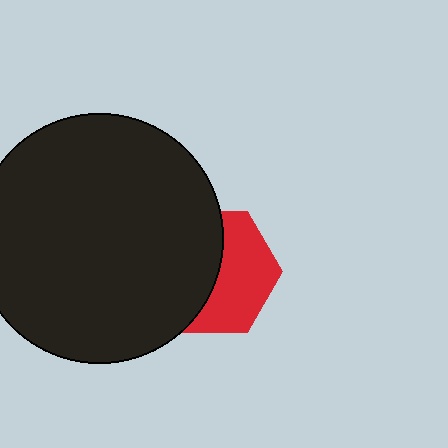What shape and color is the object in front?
The object in front is a black circle.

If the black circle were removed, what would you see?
You would see the complete red hexagon.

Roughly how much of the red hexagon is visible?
About half of it is visible (roughly 49%).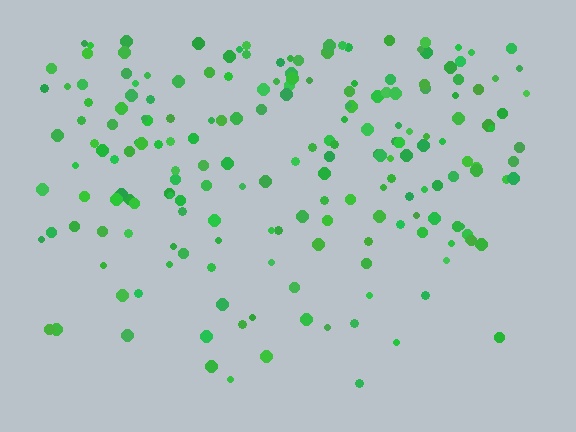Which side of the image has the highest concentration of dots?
The top.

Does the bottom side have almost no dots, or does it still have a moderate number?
Still a moderate number, just noticeably fewer than the top.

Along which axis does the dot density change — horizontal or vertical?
Vertical.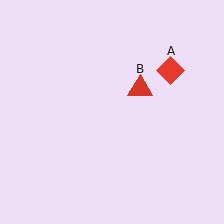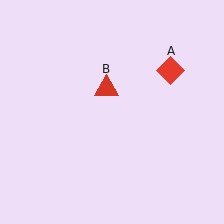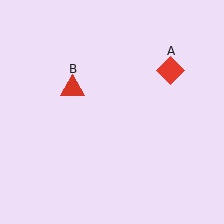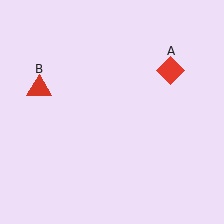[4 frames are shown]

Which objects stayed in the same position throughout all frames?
Red diamond (object A) remained stationary.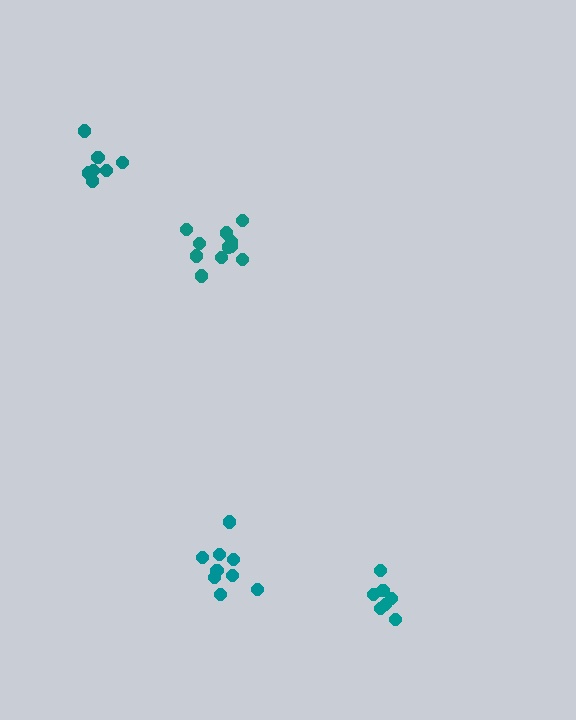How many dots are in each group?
Group 1: 7 dots, Group 2: 11 dots, Group 3: 7 dots, Group 4: 9 dots (34 total).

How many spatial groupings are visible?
There are 4 spatial groupings.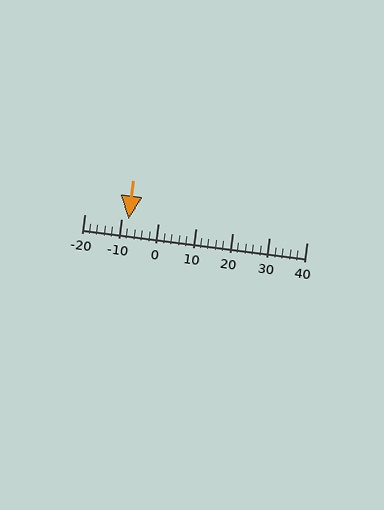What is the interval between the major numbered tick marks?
The major tick marks are spaced 10 units apart.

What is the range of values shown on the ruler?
The ruler shows values from -20 to 40.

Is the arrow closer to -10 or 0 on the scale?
The arrow is closer to -10.